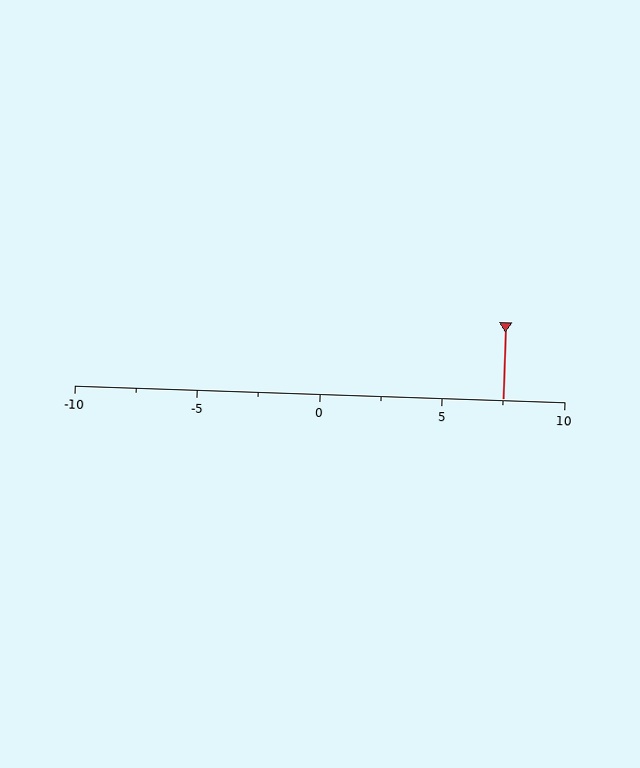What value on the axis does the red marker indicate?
The marker indicates approximately 7.5.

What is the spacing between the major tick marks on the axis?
The major ticks are spaced 5 apart.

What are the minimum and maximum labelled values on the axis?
The axis runs from -10 to 10.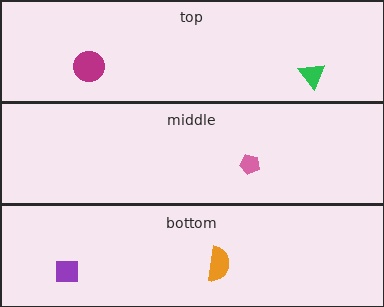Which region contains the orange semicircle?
The bottom region.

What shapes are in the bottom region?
The orange semicircle, the purple square.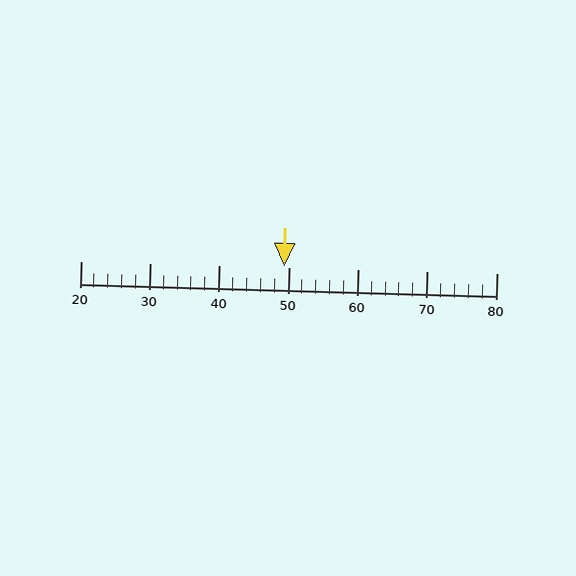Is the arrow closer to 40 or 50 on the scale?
The arrow is closer to 50.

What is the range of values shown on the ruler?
The ruler shows values from 20 to 80.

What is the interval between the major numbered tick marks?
The major tick marks are spaced 10 units apart.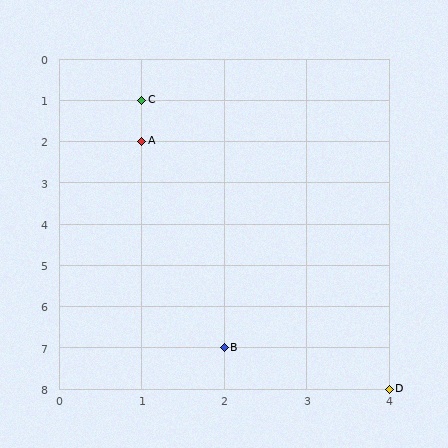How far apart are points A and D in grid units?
Points A and D are 3 columns and 6 rows apart (about 6.7 grid units diagonally).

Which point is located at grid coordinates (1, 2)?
Point A is at (1, 2).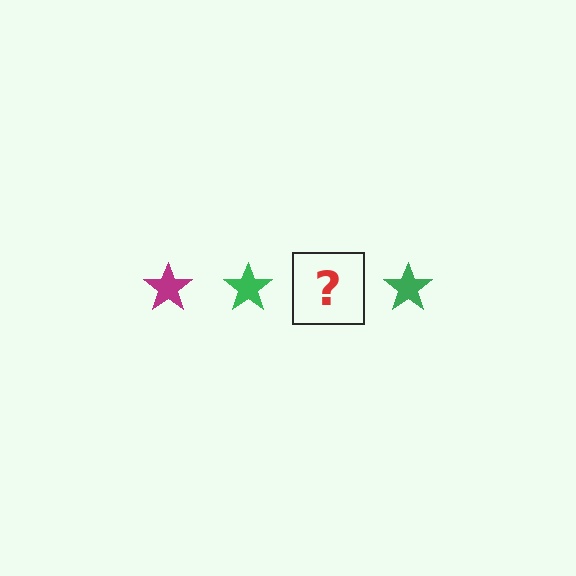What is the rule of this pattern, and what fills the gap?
The rule is that the pattern cycles through magenta, green stars. The gap should be filled with a magenta star.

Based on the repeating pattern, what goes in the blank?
The blank should be a magenta star.